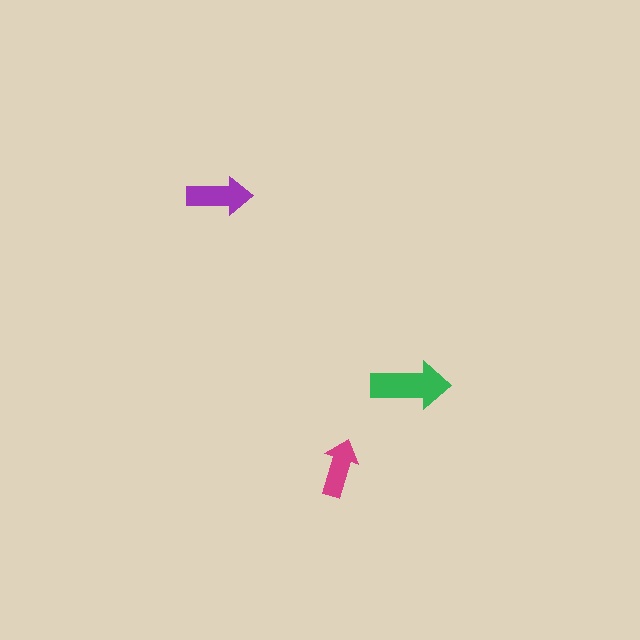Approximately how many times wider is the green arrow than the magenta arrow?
About 1.5 times wider.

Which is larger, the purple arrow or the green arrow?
The green one.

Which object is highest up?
The purple arrow is topmost.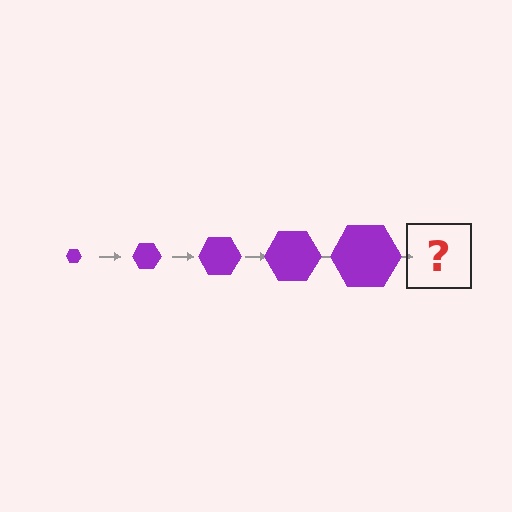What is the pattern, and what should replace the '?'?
The pattern is that the hexagon gets progressively larger each step. The '?' should be a purple hexagon, larger than the previous one.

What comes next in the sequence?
The next element should be a purple hexagon, larger than the previous one.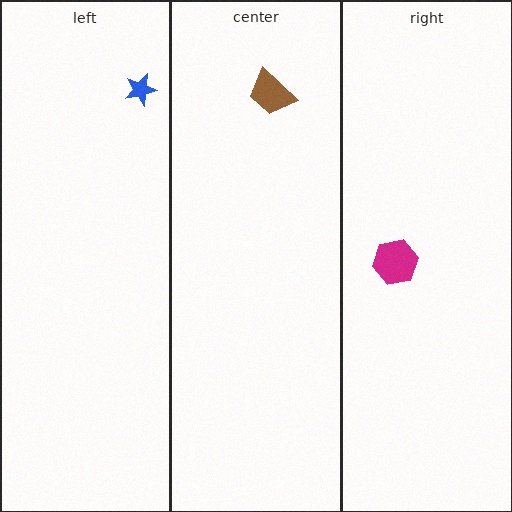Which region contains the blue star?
The left region.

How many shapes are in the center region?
1.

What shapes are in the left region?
The blue star.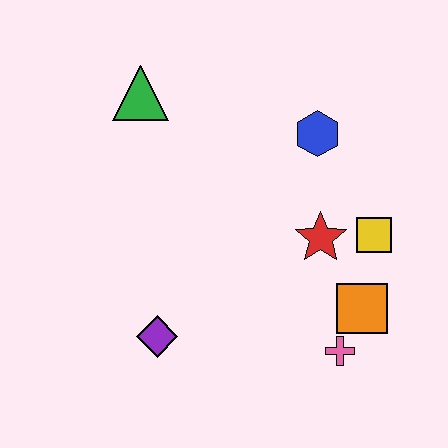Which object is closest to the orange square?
The pink cross is closest to the orange square.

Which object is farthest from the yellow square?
The green triangle is farthest from the yellow square.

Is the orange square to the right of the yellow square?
No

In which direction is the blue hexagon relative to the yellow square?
The blue hexagon is above the yellow square.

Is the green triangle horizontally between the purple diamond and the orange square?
No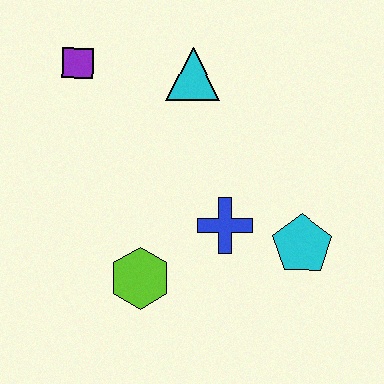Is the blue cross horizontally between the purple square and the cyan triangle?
No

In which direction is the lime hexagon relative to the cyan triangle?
The lime hexagon is below the cyan triangle.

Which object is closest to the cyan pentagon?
The blue cross is closest to the cyan pentagon.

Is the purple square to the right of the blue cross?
No